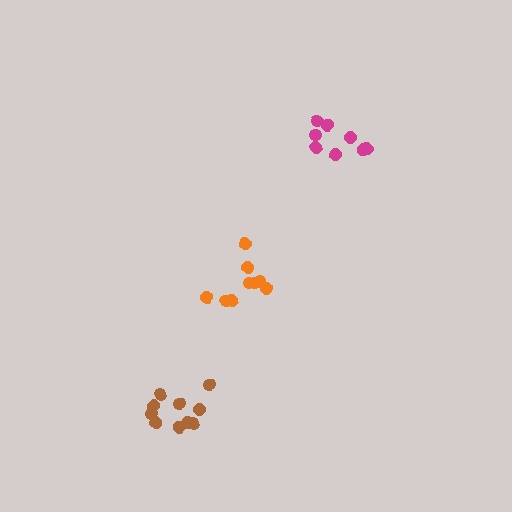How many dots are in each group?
Group 1: 9 dots, Group 2: 8 dots, Group 3: 10 dots (27 total).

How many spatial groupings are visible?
There are 3 spatial groupings.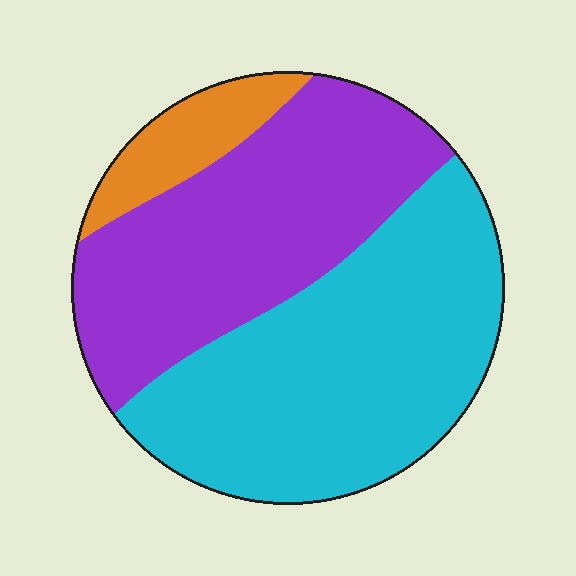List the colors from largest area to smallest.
From largest to smallest: cyan, purple, orange.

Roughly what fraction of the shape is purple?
Purple covers about 40% of the shape.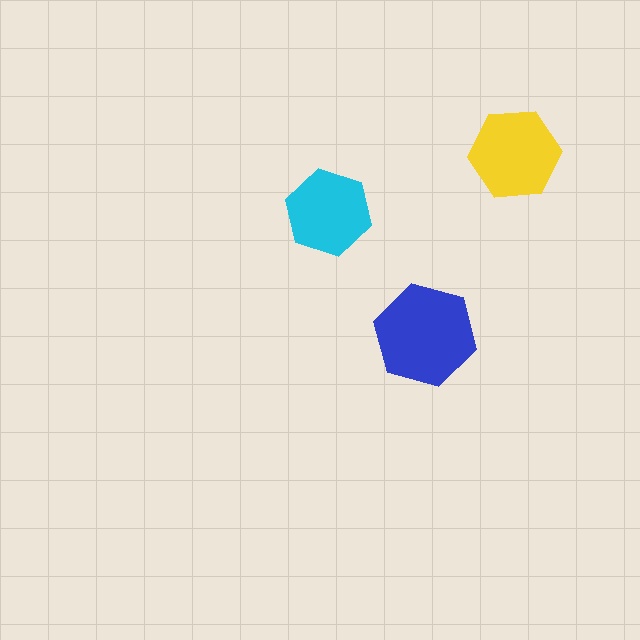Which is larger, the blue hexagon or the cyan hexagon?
The blue one.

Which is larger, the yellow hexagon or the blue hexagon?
The blue one.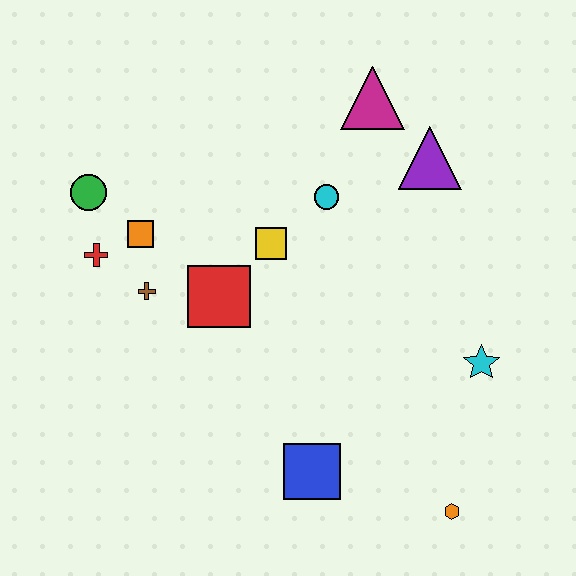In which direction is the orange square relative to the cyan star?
The orange square is to the left of the cyan star.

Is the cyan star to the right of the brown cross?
Yes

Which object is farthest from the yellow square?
The orange hexagon is farthest from the yellow square.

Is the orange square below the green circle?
Yes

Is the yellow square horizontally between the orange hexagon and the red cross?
Yes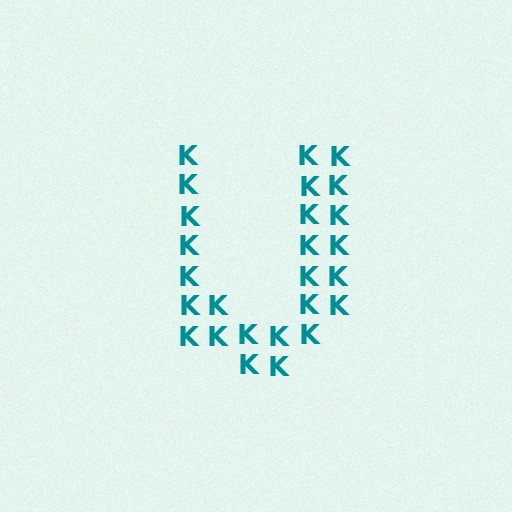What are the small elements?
The small elements are letter K's.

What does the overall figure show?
The overall figure shows the letter U.